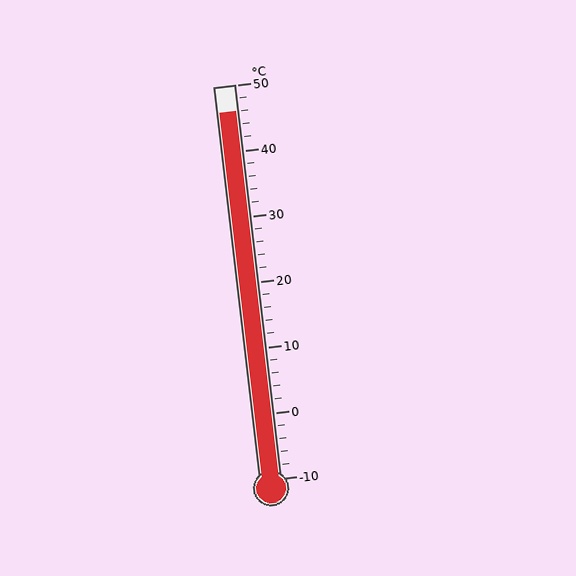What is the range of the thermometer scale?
The thermometer scale ranges from -10°C to 50°C.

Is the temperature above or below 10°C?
The temperature is above 10°C.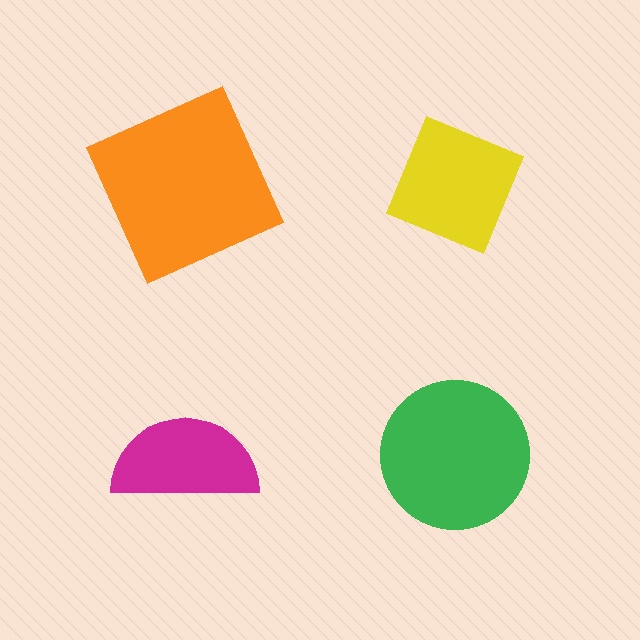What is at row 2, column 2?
A green circle.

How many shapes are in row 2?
2 shapes.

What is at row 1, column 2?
A yellow diamond.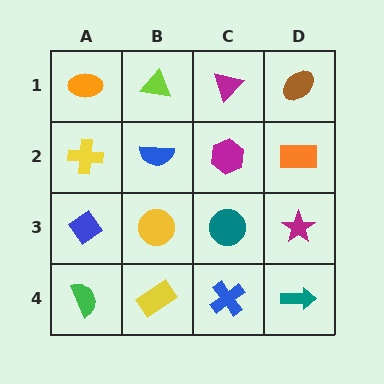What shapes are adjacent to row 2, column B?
A lime triangle (row 1, column B), a yellow circle (row 3, column B), a yellow cross (row 2, column A), a magenta hexagon (row 2, column C).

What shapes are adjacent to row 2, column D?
A brown ellipse (row 1, column D), a magenta star (row 3, column D), a magenta hexagon (row 2, column C).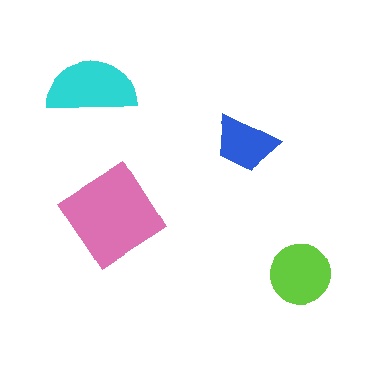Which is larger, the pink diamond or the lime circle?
The pink diamond.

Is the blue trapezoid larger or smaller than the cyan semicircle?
Smaller.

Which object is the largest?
The pink diamond.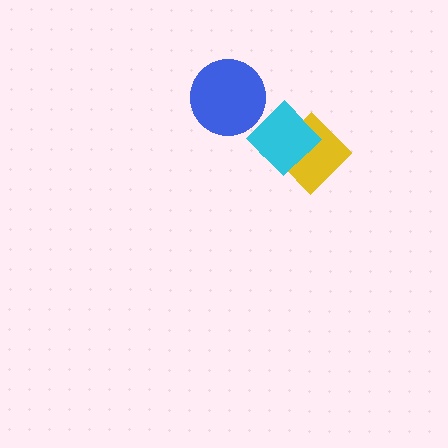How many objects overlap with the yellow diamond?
1 object overlaps with the yellow diamond.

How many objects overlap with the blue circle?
0 objects overlap with the blue circle.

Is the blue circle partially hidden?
No, no other shape covers it.